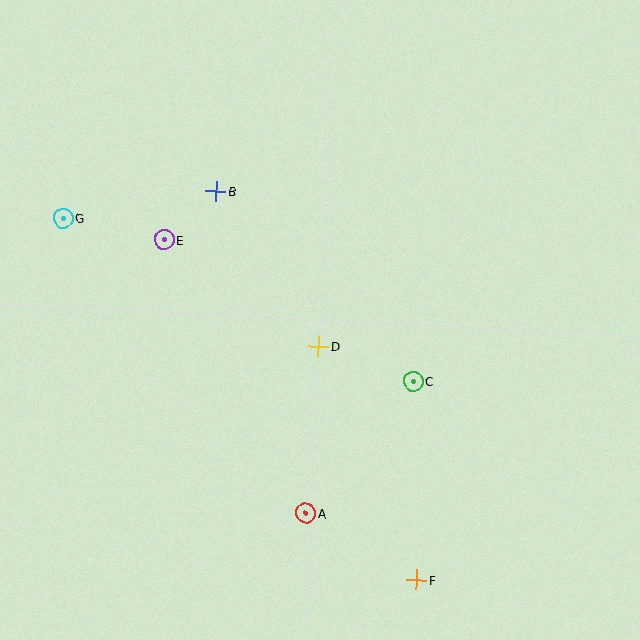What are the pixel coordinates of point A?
Point A is at (306, 513).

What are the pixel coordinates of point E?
Point E is at (164, 240).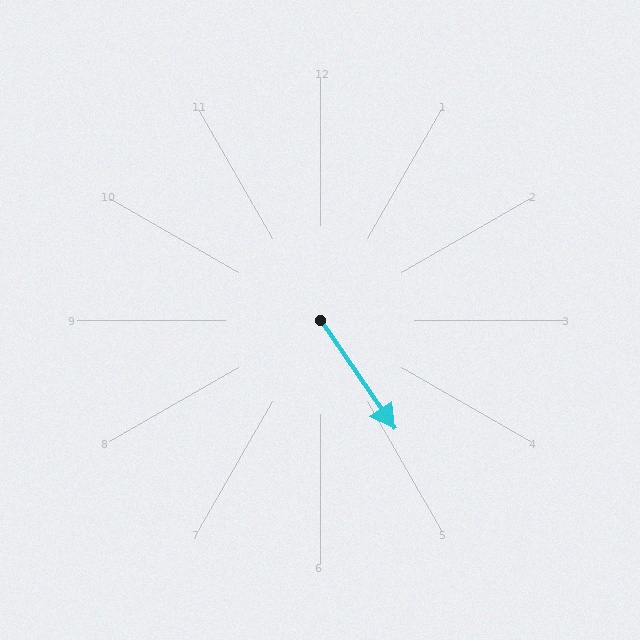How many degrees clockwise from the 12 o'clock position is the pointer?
Approximately 146 degrees.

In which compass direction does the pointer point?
Southeast.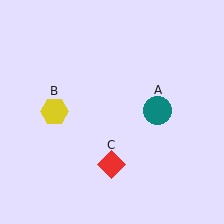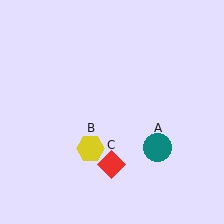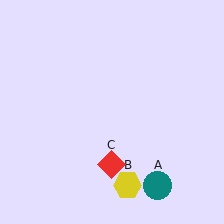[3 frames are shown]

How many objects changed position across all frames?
2 objects changed position: teal circle (object A), yellow hexagon (object B).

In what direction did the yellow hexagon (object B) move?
The yellow hexagon (object B) moved down and to the right.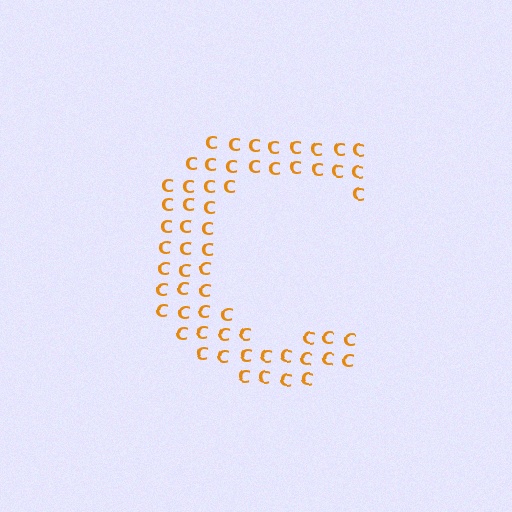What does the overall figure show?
The overall figure shows the letter C.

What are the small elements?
The small elements are letter C's.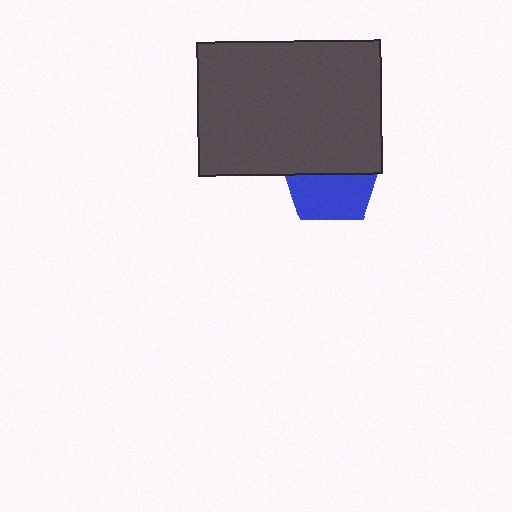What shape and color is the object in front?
The object in front is a dark gray rectangle.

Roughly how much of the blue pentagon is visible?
About half of it is visible (roughly 52%).